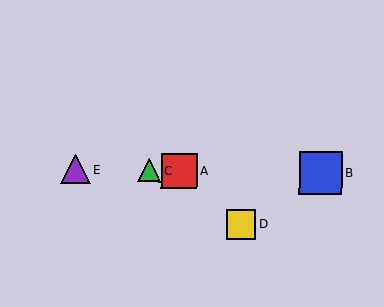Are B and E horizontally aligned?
Yes, both are at y≈173.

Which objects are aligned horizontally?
Objects A, B, C, E are aligned horizontally.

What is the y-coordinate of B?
Object B is at y≈173.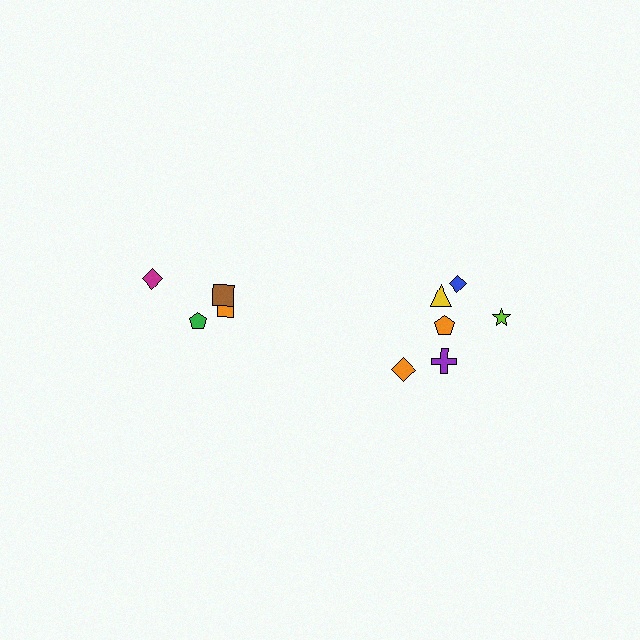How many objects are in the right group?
There are 6 objects.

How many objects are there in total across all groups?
There are 10 objects.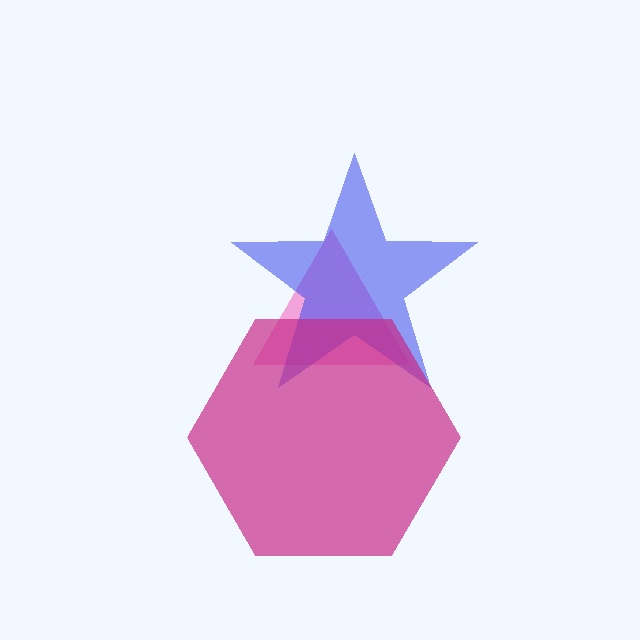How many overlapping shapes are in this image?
There are 3 overlapping shapes in the image.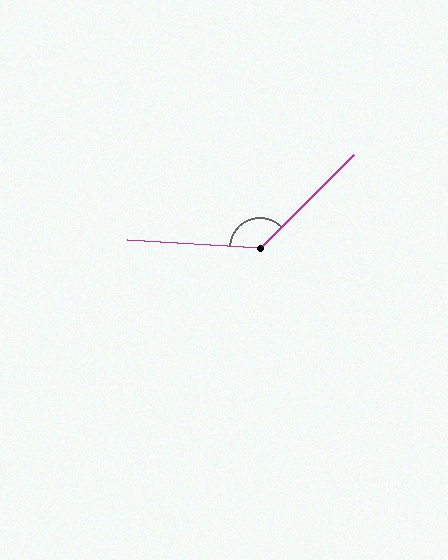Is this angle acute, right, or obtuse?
It is obtuse.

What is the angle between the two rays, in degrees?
Approximately 131 degrees.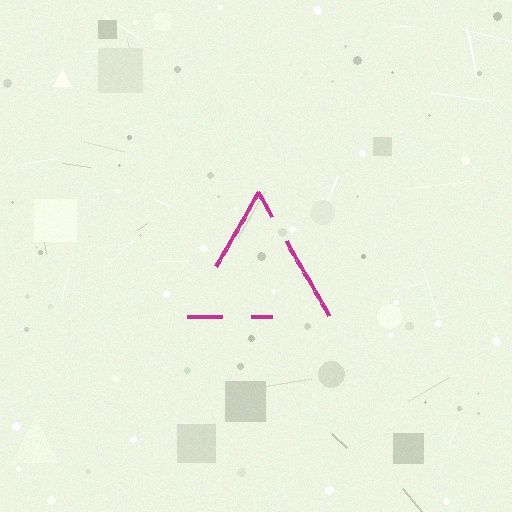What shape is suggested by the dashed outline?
The dashed outline suggests a triangle.